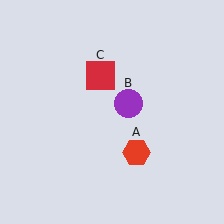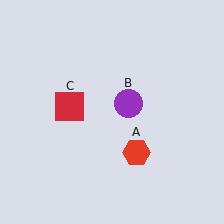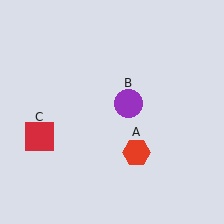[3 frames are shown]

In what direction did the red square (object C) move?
The red square (object C) moved down and to the left.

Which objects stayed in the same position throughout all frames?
Red hexagon (object A) and purple circle (object B) remained stationary.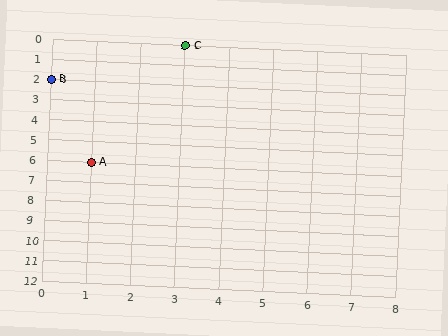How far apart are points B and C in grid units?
Points B and C are 3 columns and 2 rows apart (about 3.6 grid units diagonally).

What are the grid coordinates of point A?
Point A is at grid coordinates (1, 6).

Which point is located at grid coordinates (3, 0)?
Point C is at (3, 0).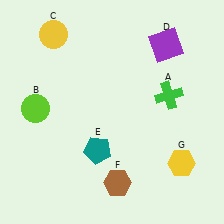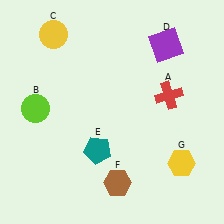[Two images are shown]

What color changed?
The cross (A) changed from green in Image 1 to red in Image 2.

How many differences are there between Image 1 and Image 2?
There is 1 difference between the two images.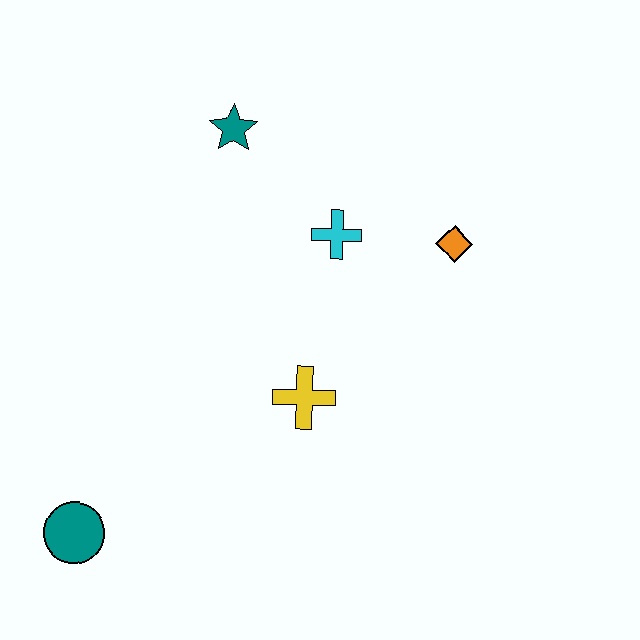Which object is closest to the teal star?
The cyan cross is closest to the teal star.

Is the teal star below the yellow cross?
No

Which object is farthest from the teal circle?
The orange diamond is farthest from the teal circle.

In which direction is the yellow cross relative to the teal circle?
The yellow cross is to the right of the teal circle.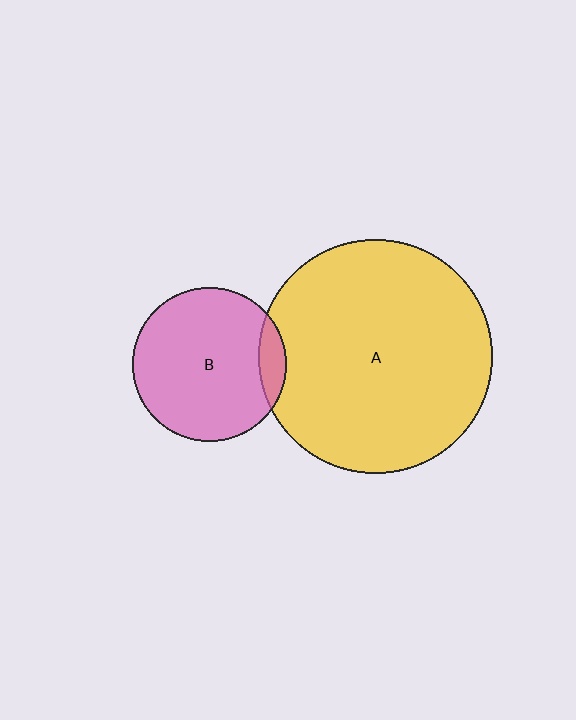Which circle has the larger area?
Circle A (yellow).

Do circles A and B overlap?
Yes.